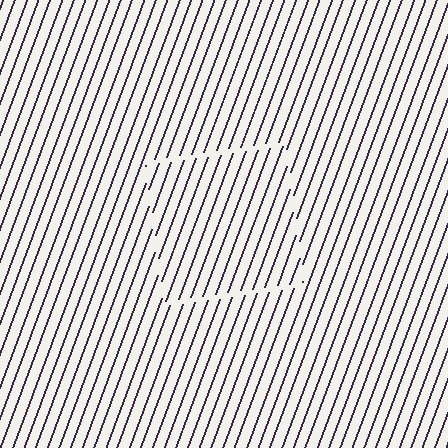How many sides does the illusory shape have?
4 sides — the line-ends trace a square.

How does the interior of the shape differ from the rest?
The interior of the shape contains the same grating, shifted by half a period — the contour is defined by the phase discontinuity where line-ends from the inner and outer gratings abut.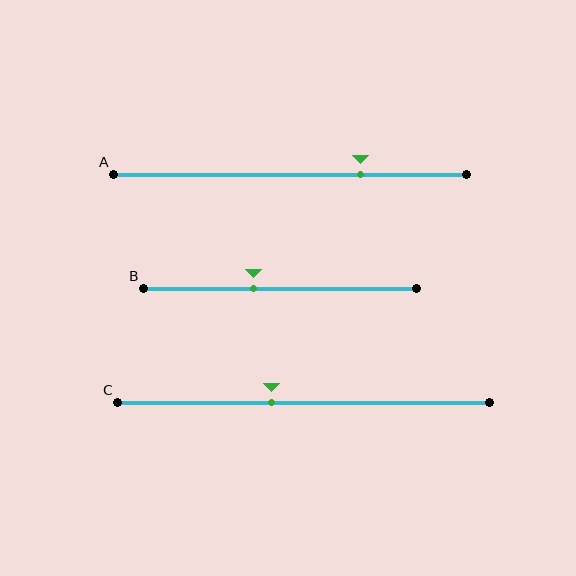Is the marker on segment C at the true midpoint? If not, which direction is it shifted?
No, the marker on segment C is shifted to the left by about 9% of the segment length.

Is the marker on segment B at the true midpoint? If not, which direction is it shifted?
No, the marker on segment B is shifted to the left by about 10% of the segment length.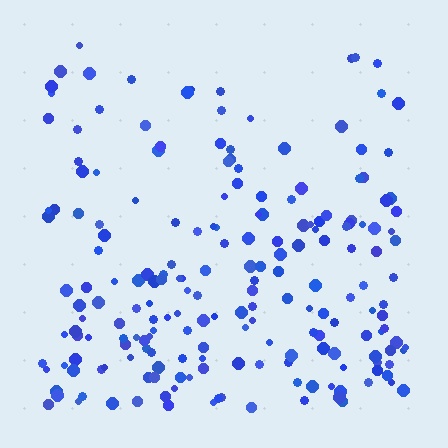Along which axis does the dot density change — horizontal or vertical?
Vertical.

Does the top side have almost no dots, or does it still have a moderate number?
Still a moderate number, just noticeably fewer than the bottom.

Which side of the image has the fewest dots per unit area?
The top.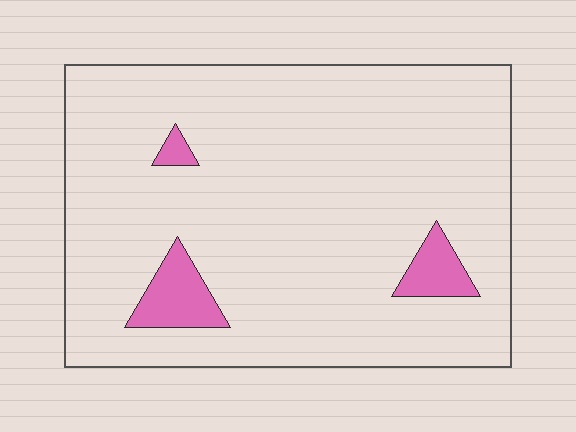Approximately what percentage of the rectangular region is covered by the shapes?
Approximately 5%.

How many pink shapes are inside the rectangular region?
3.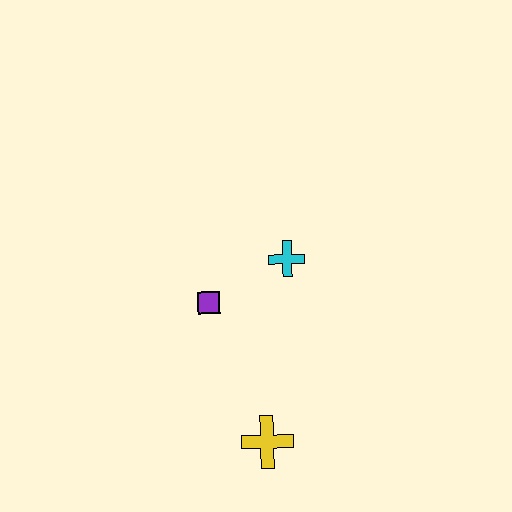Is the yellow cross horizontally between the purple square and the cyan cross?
Yes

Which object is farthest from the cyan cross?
The yellow cross is farthest from the cyan cross.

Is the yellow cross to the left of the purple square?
No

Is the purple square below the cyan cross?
Yes